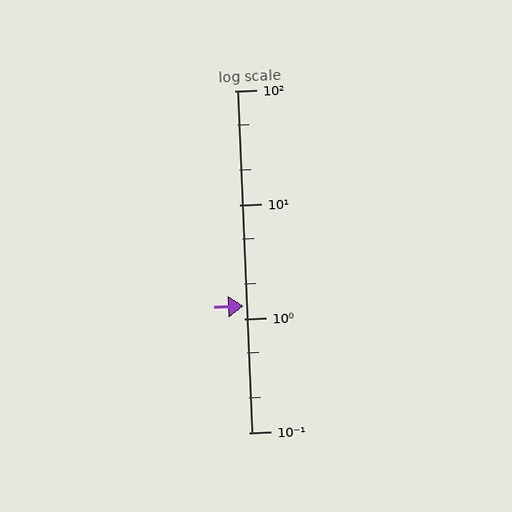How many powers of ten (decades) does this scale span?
The scale spans 3 decades, from 0.1 to 100.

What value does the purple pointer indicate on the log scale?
The pointer indicates approximately 1.3.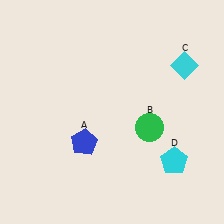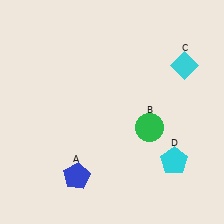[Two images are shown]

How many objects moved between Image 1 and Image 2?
1 object moved between the two images.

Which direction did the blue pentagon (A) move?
The blue pentagon (A) moved down.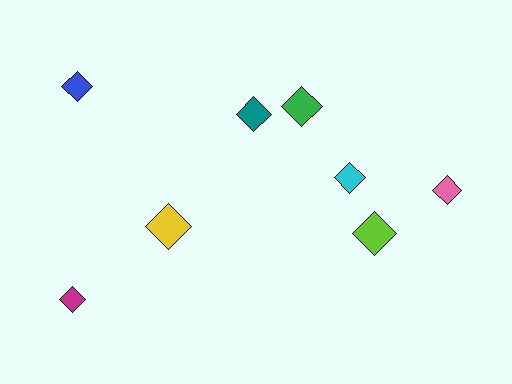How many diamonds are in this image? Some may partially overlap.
There are 8 diamonds.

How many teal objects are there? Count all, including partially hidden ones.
There is 1 teal object.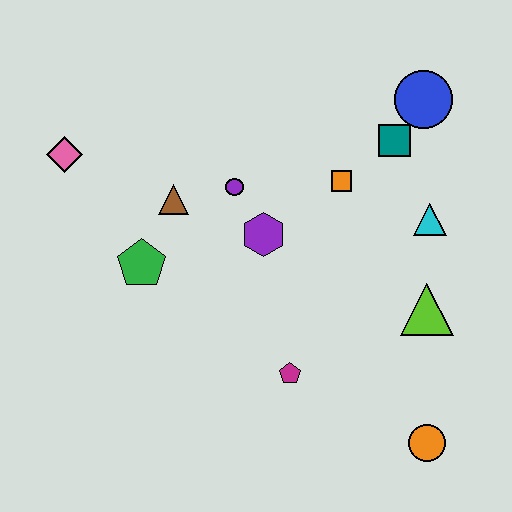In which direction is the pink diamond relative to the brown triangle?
The pink diamond is to the left of the brown triangle.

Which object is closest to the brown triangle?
The purple circle is closest to the brown triangle.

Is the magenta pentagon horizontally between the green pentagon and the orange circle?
Yes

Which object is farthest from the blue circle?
The pink diamond is farthest from the blue circle.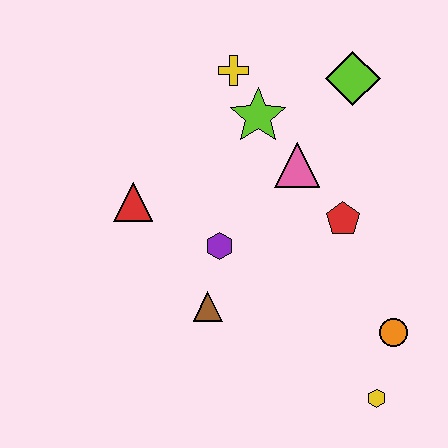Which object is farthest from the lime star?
The yellow hexagon is farthest from the lime star.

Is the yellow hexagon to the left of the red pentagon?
No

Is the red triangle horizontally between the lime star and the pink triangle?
No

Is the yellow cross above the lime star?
Yes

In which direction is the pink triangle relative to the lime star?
The pink triangle is below the lime star.